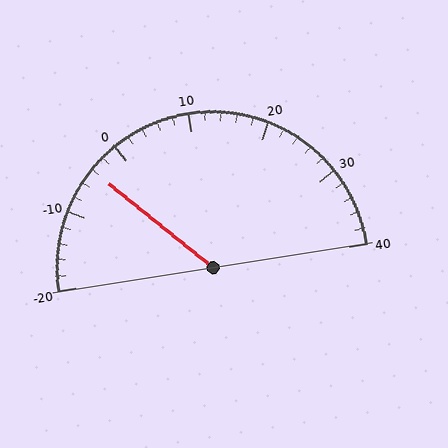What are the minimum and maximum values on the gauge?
The gauge ranges from -20 to 40.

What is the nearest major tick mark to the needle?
The nearest major tick mark is 0.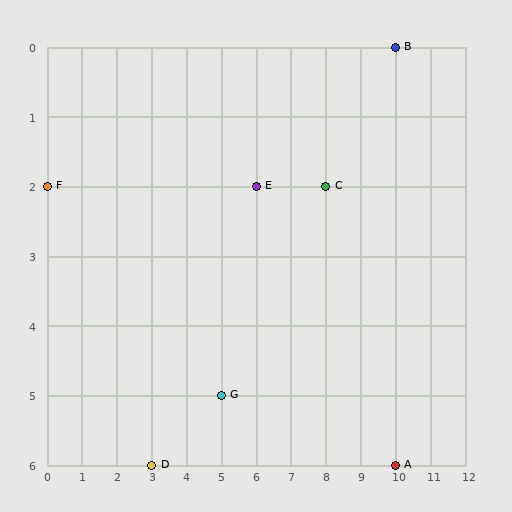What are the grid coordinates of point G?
Point G is at grid coordinates (5, 5).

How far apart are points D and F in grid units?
Points D and F are 3 columns and 4 rows apart (about 5.0 grid units diagonally).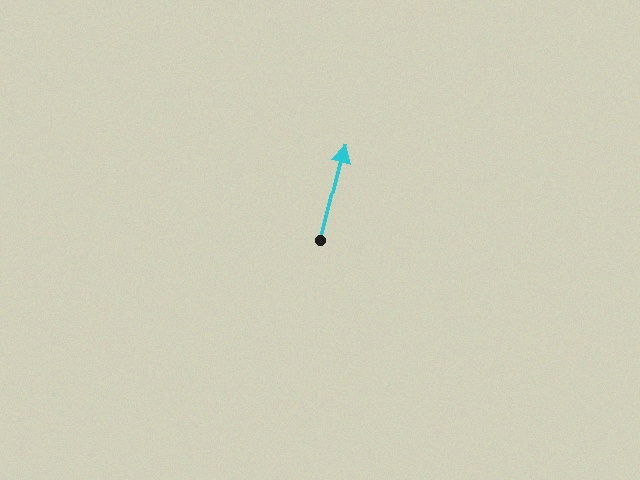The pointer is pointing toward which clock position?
Roughly 12 o'clock.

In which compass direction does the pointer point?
North.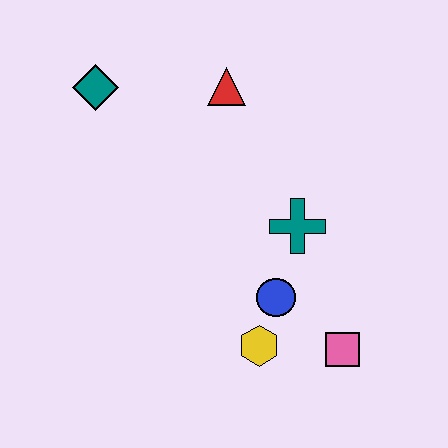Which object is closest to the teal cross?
The blue circle is closest to the teal cross.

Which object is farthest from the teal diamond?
The pink square is farthest from the teal diamond.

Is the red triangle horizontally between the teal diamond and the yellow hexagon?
Yes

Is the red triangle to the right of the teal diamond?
Yes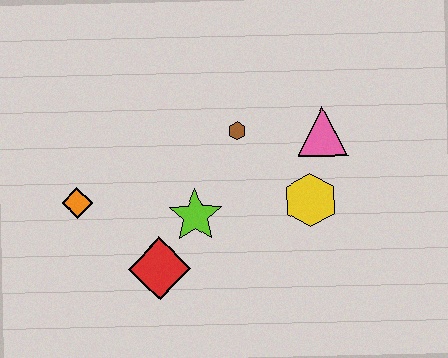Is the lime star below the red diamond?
No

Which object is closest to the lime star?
The red diamond is closest to the lime star.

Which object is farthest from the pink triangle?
The orange diamond is farthest from the pink triangle.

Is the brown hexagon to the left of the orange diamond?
No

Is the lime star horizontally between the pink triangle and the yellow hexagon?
No